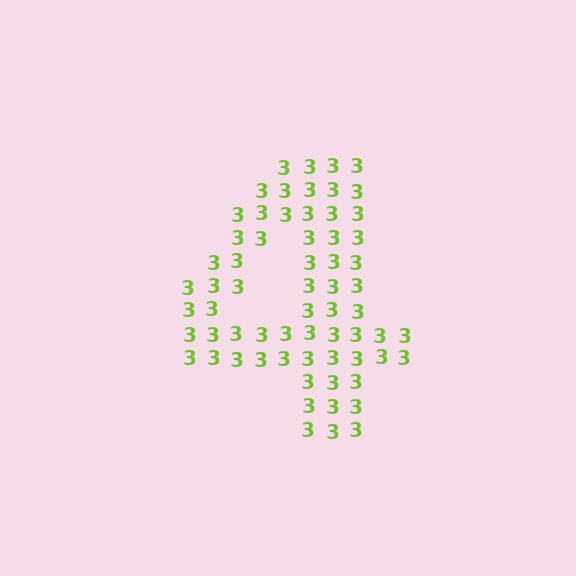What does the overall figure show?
The overall figure shows the digit 4.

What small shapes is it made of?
It is made of small digit 3's.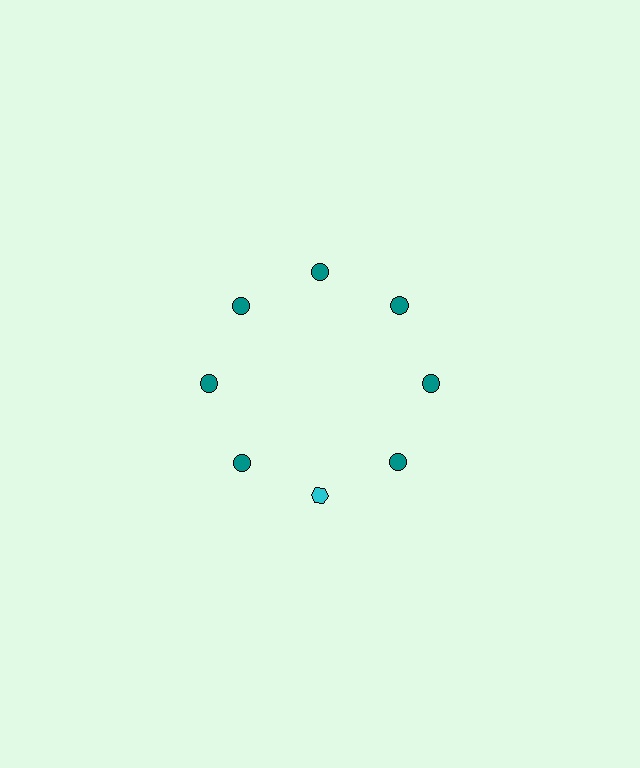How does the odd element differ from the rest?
It differs in both color (cyan instead of teal) and shape (hexagon instead of circle).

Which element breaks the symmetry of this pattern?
The cyan hexagon at roughly the 6 o'clock position breaks the symmetry. All other shapes are teal circles.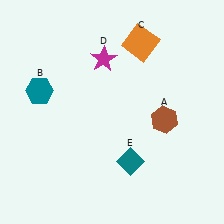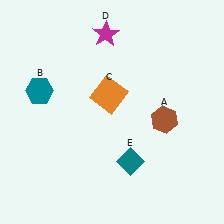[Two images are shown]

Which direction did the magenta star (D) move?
The magenta star (D) moved up.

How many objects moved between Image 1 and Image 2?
2 objects moved between the two images.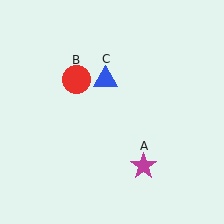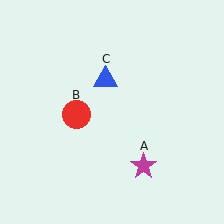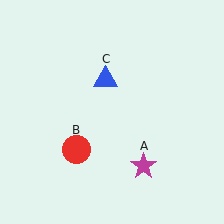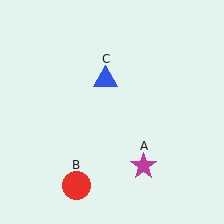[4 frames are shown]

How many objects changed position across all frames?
1 object changed position: red circle (object B).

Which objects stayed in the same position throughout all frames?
Magenta star (object A) and blue triangle (object C) remained stationary.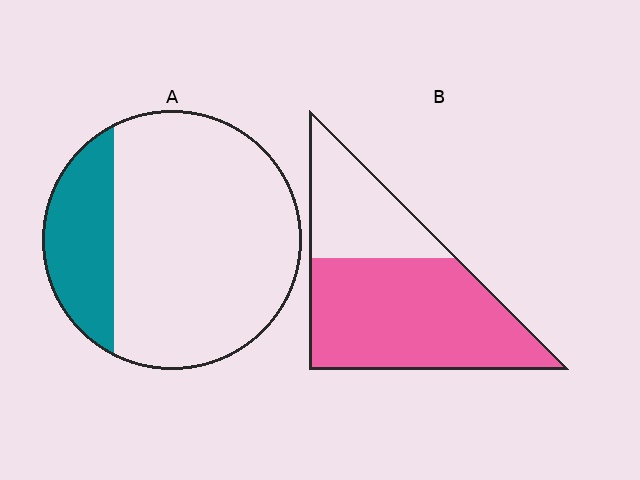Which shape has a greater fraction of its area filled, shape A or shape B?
Shape B.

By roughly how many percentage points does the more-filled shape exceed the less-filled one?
By roughly 45 percentage points (B over A).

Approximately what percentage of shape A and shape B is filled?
A is approximately 25% and B is approximately 70%.